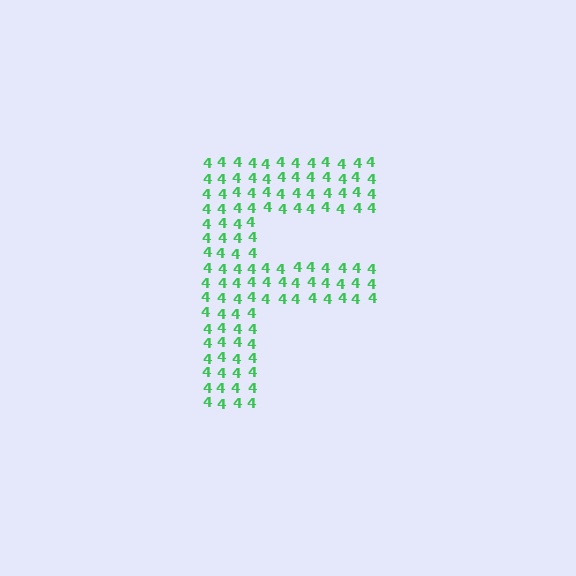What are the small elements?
The small elements are digit 4's.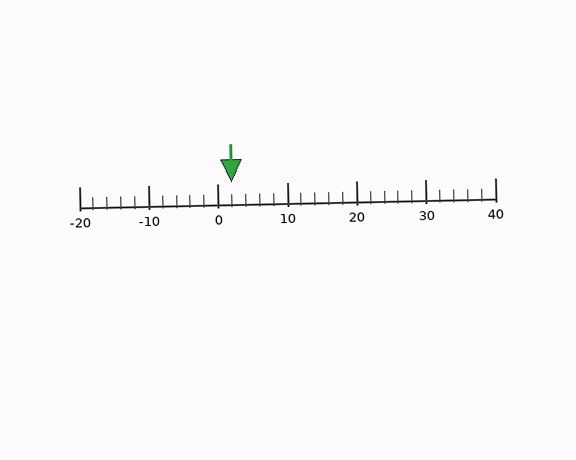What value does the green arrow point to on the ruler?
The green arrow points to approximately 2.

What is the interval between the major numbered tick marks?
The major tick marks are spaced 10 units apart.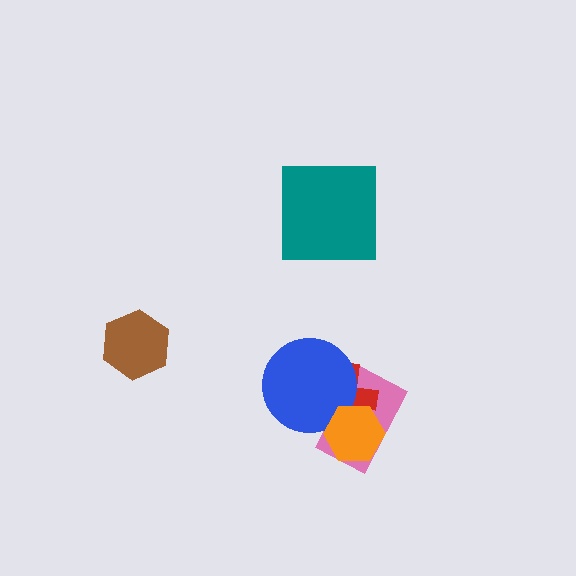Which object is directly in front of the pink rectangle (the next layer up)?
The red cross is directly in front of the pink rectangle.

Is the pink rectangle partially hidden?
Yes, it is partially covered by another shape.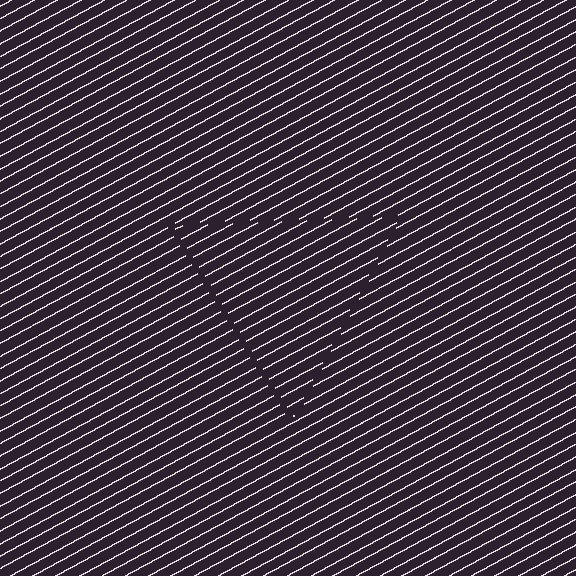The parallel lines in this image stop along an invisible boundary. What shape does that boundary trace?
An illusory triangle. The interior of the shape contains the same grating, shifted by half a period — the contour is defined by the phase discontinuity where line-ends from the inner and outer gratings abut.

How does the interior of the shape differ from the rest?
The interior of the shape contains the same grating, shifted by half a period — the contour is defined by the phase discontinuity where line-ends from the inner and outer gratings abut.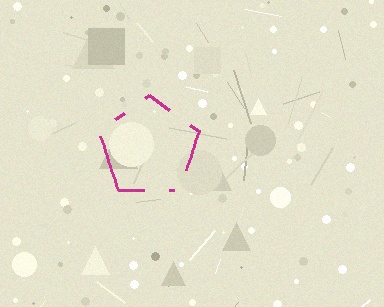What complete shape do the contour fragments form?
The contour fragments form a pentagon.